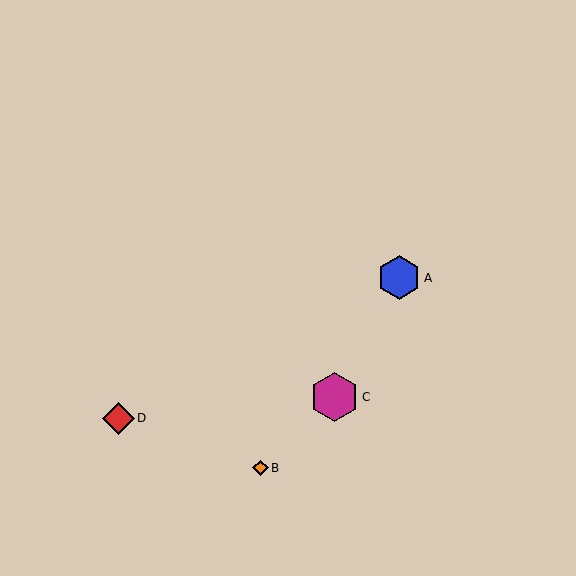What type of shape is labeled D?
Shape D is a red diamond.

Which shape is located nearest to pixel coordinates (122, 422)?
The red diamond (labeled D) at (119, 418) is nearest to that location.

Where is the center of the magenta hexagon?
The center of the magenta hexagon is at (335, 397).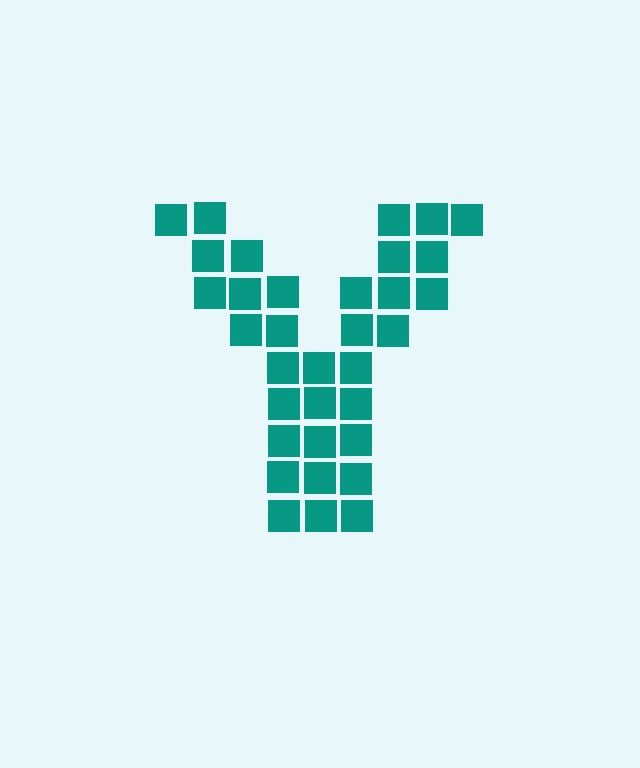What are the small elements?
The small elements are squares.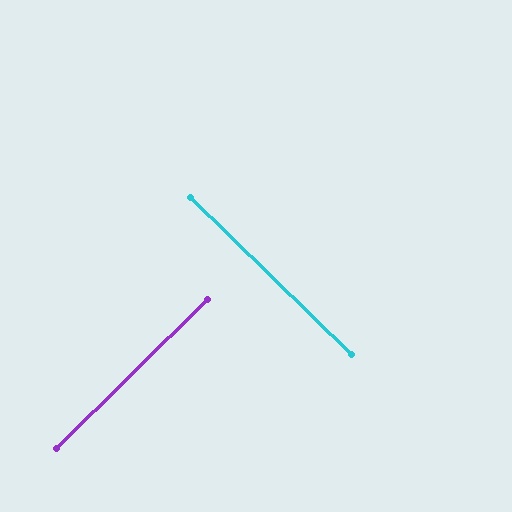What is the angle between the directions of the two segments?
Approximately 89 degrees.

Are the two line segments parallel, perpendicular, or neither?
Perpendicular — they meet at approximately 89°.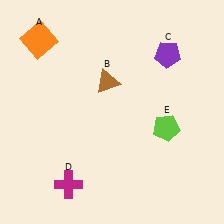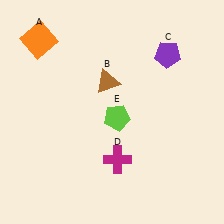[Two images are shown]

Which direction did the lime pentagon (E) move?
The lime pentagon (E) moved left.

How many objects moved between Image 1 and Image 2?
2 objects moved between the two images.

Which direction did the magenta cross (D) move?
The magenta cross (D) moved right.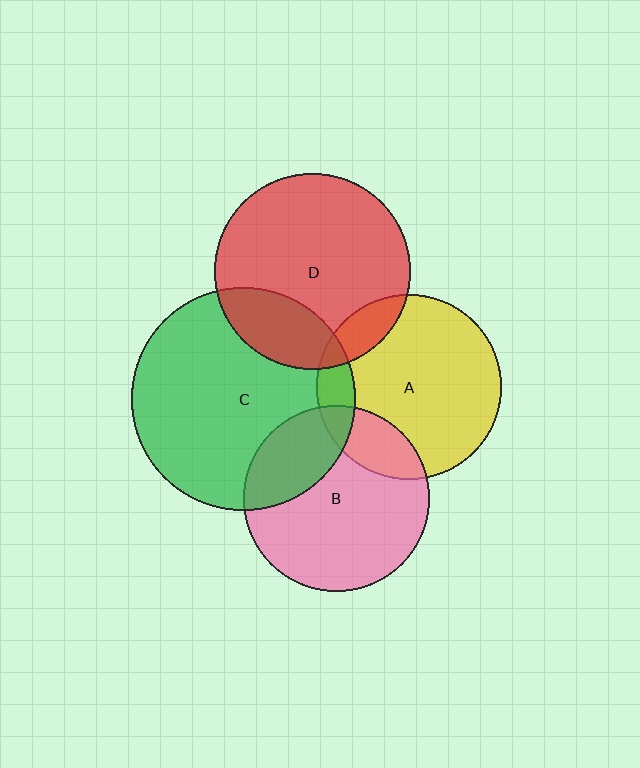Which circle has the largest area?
Circle C (green).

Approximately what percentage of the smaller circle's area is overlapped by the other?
Approximately 25%.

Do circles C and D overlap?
Yes.